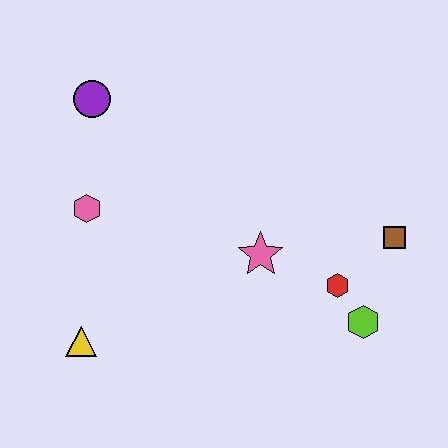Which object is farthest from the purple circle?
The lime hexagon is farthest from the purple circle.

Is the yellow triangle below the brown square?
Yes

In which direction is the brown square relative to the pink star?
The brown square is to the right of the pink star.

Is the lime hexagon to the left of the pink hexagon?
No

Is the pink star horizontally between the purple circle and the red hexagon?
Yes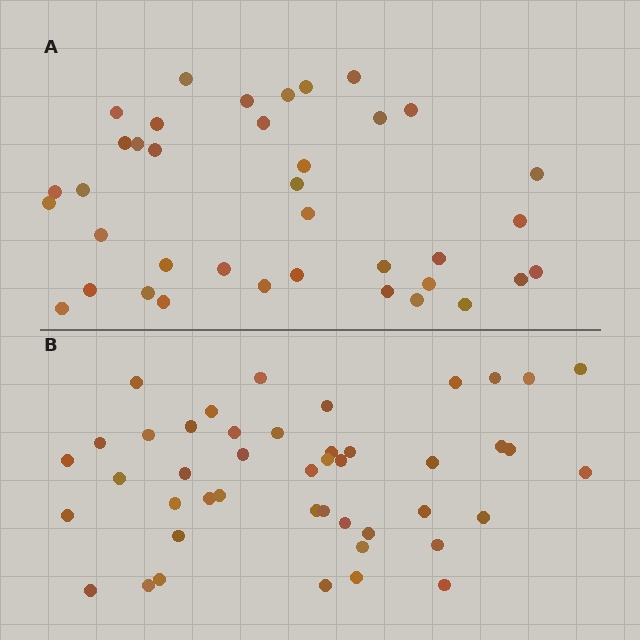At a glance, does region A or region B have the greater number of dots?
Region B (the bottom region) has more dots.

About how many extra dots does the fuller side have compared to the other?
Region B has roughly 8 or so more dots than region A.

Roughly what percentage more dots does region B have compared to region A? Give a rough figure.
About 20% more.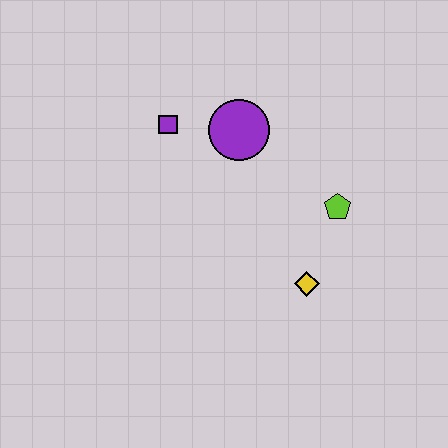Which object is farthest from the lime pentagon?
The purple square is farthest from the lime pentagon.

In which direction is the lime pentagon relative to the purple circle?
The lime pentagon is to the right of the purple circle.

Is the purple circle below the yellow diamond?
No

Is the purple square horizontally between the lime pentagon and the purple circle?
No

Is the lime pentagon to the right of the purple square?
Yes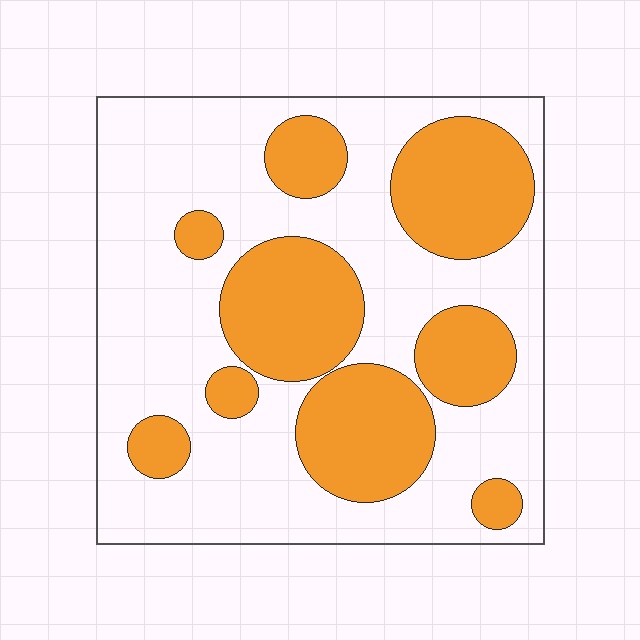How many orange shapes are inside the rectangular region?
9.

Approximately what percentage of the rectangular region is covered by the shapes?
Approximately 35%.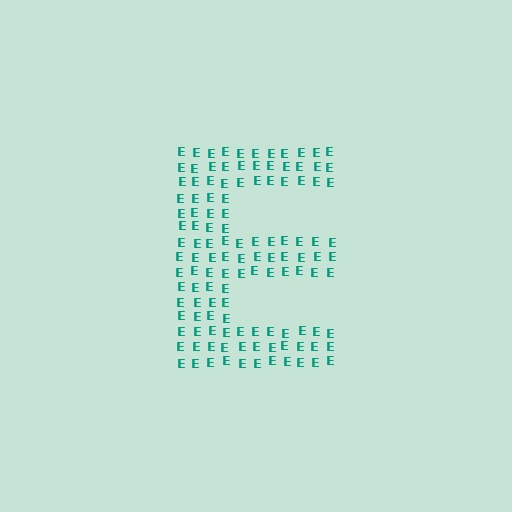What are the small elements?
The small elements are letter E's.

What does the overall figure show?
The overall figure shows the letter E.